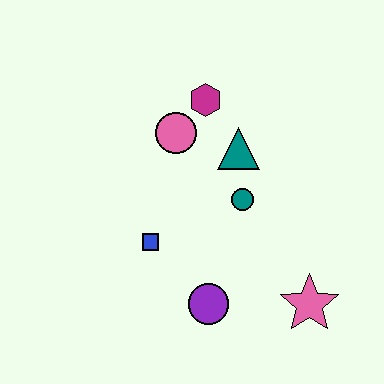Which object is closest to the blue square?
The purple circle is closest to the blue square.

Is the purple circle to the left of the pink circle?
No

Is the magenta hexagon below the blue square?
No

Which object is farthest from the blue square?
The pink star is farthest from the blue square.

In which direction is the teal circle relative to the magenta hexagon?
The teal circle is below the magenta hexagon.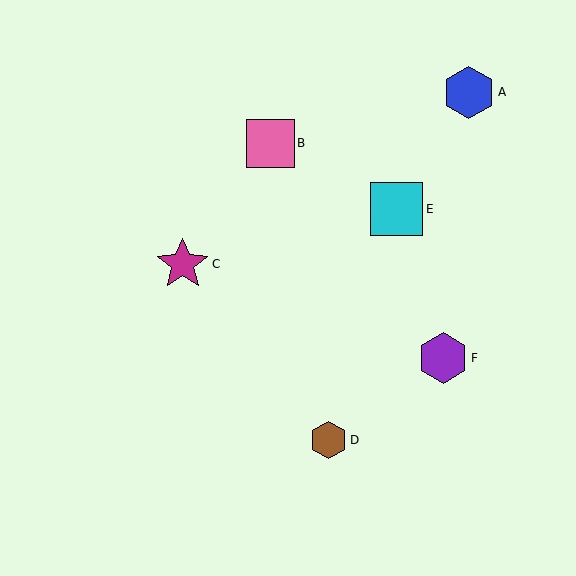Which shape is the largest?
The cyan square (labeled E) is the largest.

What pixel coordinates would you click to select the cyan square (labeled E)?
Click at (397, 209) to select the cyan square E.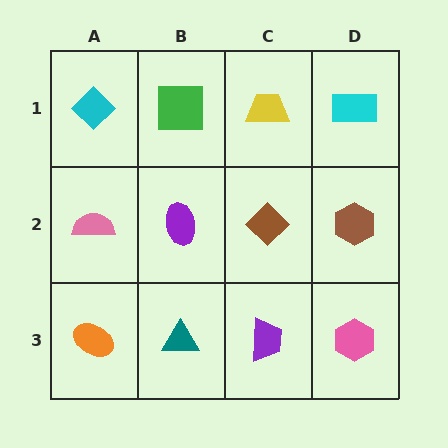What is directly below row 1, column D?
A brown hexagon.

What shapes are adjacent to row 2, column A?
A cyan diamond (row 1, column A), an orange ellipse (row 3, column A), a purple ellipse (row 2, column B).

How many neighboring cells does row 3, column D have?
2.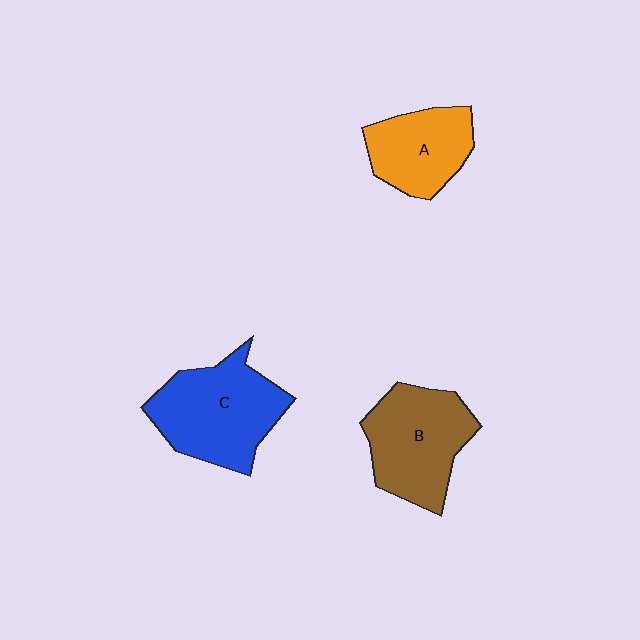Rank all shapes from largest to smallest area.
From largest to smallest: C (blue), B (brown), A (orange).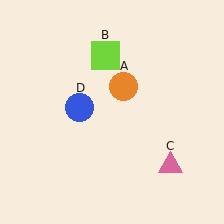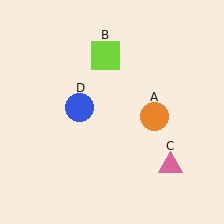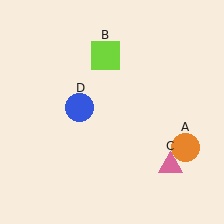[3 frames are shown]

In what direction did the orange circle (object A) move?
The orange circle (object A) moved down and to the right.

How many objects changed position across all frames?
1 object changed position: orange circle (object A).